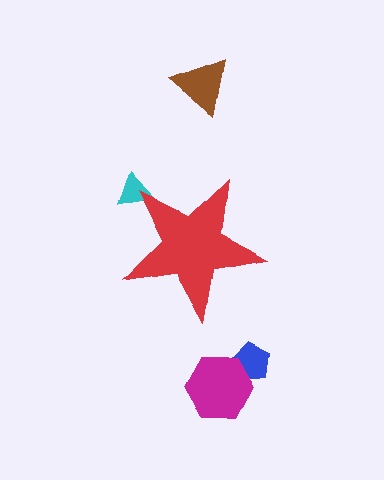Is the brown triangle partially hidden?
No, the brown triangle is fully visible.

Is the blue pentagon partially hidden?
No, the blue pentagon is fully visible.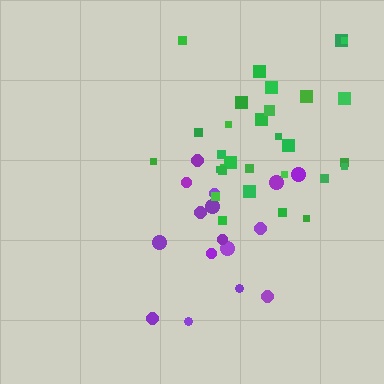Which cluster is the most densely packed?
Purple.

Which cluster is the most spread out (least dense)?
Green.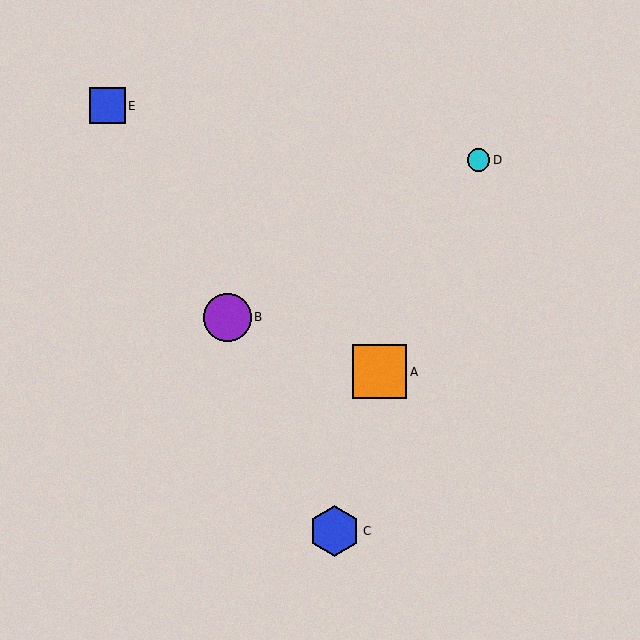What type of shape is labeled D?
Shape D is a cyan circle.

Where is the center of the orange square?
The center of the orange square is at (380, 372).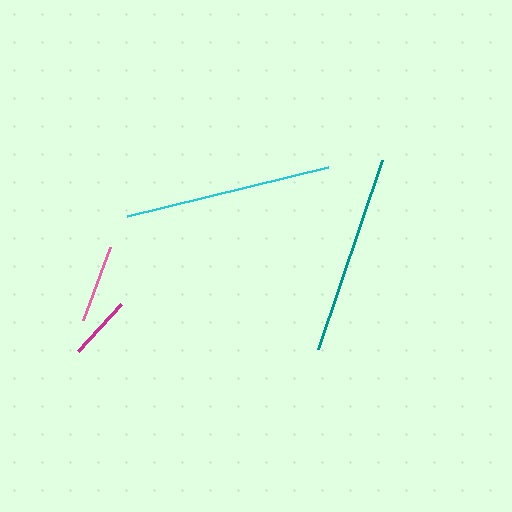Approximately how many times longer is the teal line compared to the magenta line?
The teal line is approximately 3.2 times the length of the magenta line.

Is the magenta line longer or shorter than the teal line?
The teal line is longer than the magenta line.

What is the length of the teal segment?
The teal segment is approximately 200 pixels long.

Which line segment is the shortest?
The magenta line is the shortest at approximately 63 pixels.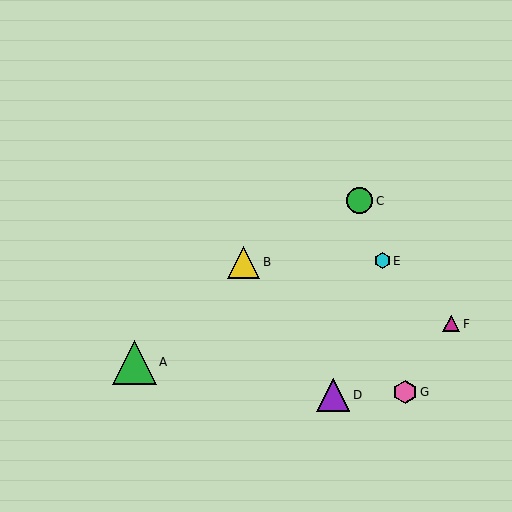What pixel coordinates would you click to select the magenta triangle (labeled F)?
Click at (451, 324) to select the magenta triangle F.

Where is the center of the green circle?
The center of the green circle is at (360, 201).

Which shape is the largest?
The green triangle (labeled A) is the largest.